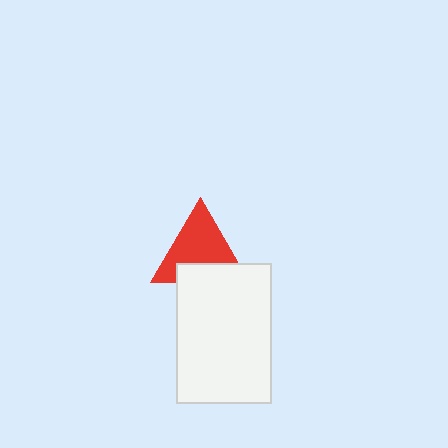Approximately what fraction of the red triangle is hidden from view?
Roughly 32% of the red triangle is hidden behind the white rectangle.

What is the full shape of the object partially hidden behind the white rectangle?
The partially hidden object is a red triangle.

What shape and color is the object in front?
The object in front is a white rectangle.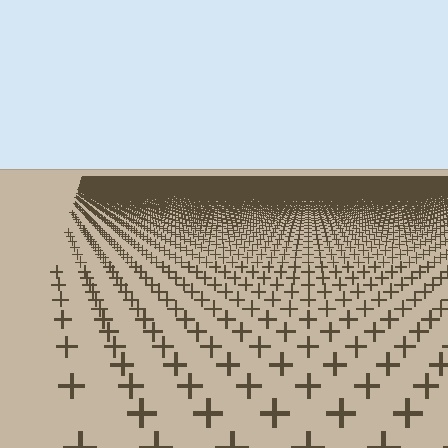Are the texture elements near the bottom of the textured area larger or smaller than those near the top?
Larger. Near the bottom, elements are closer to the viewer and appear at a bigger on-screen size.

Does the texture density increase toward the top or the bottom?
Density increases toward the top.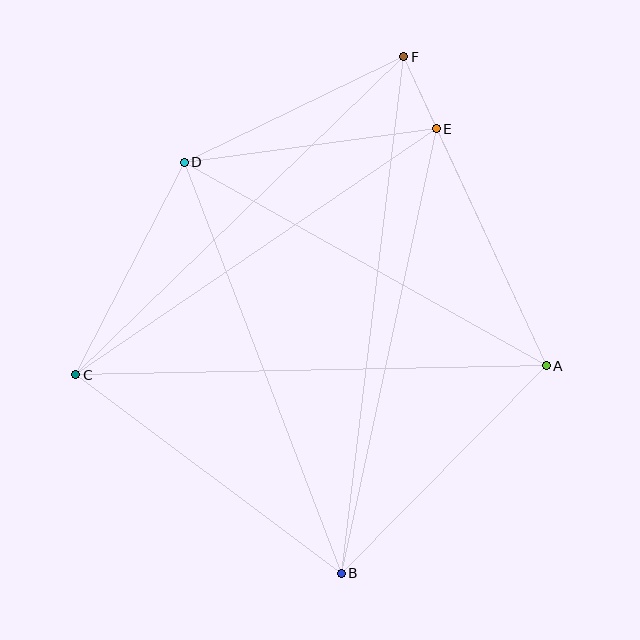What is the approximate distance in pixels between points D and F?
The distance between D and F is approximately 243 pixels.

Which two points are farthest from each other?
Points B and F are farthest from each other.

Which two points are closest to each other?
Points E and F are closest to each other.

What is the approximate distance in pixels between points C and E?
The distance between C and E is approximately 436 pixels.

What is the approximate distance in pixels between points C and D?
The distance between C and D is approximately 239 pixels.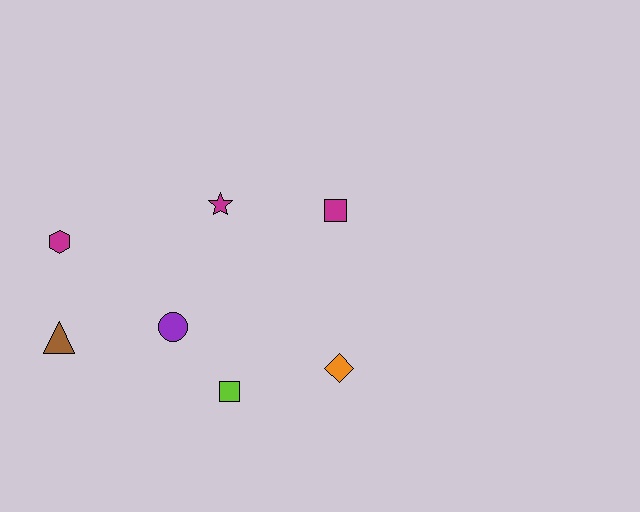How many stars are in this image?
There is 1 star.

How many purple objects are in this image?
There is 1 purple object.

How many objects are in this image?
There are 7 objects.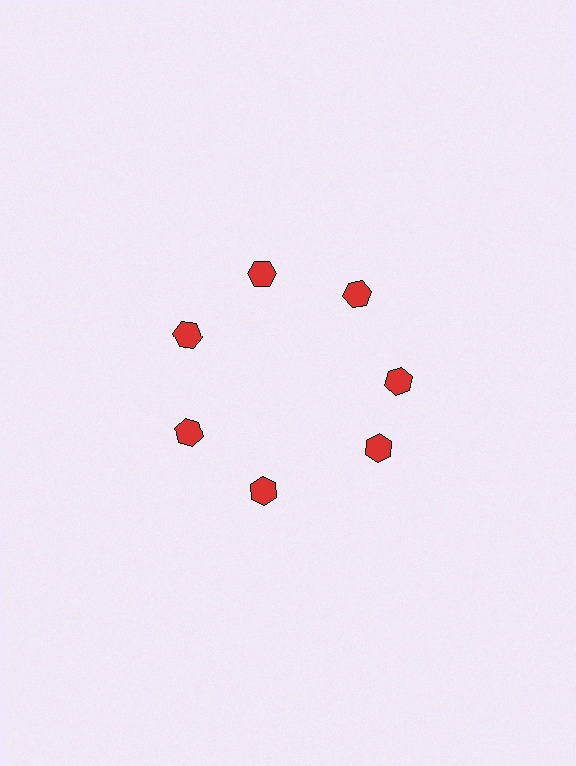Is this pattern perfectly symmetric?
No. The 7 red hexagons are arranged in a ring, but one element near the 5 o'clock position is rotated out of alignment along the ring, breaking the 7-fold rotational symmetry.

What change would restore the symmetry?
The symmetry would be restored by rotating it back into even spacing with its neighbors so that all 7 hexagons sit at equal angles and equal distance from the center.